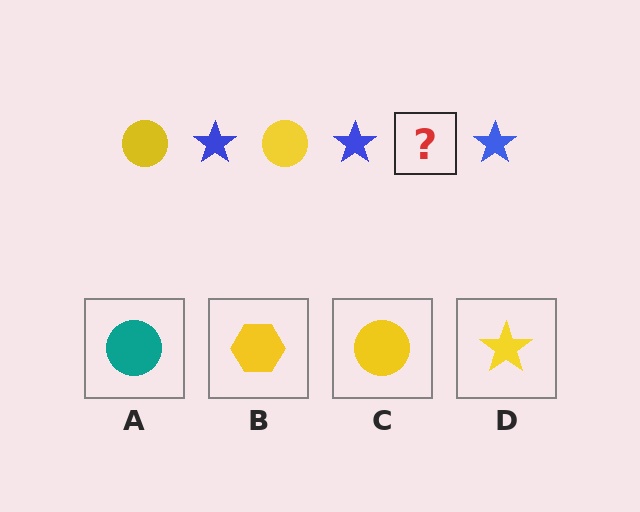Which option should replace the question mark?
Option C.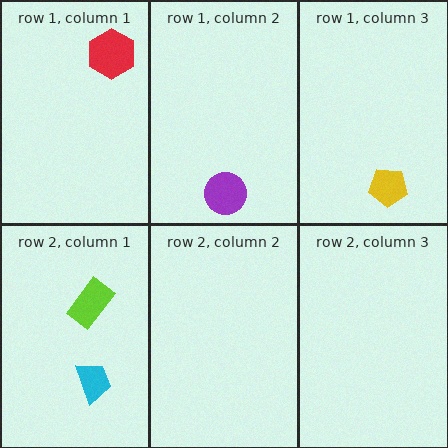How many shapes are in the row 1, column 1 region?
1.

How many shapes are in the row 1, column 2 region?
1.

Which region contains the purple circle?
The row 1, column 2 region.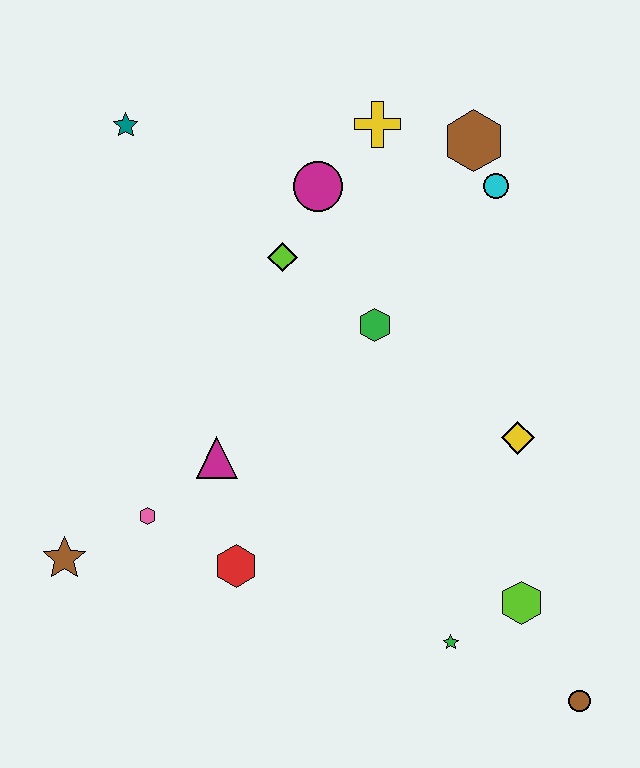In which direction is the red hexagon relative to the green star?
The red hexagon is to the left of the green star.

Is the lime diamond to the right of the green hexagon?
No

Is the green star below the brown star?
Yes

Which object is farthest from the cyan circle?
The brown star is farthest from the cyan circle.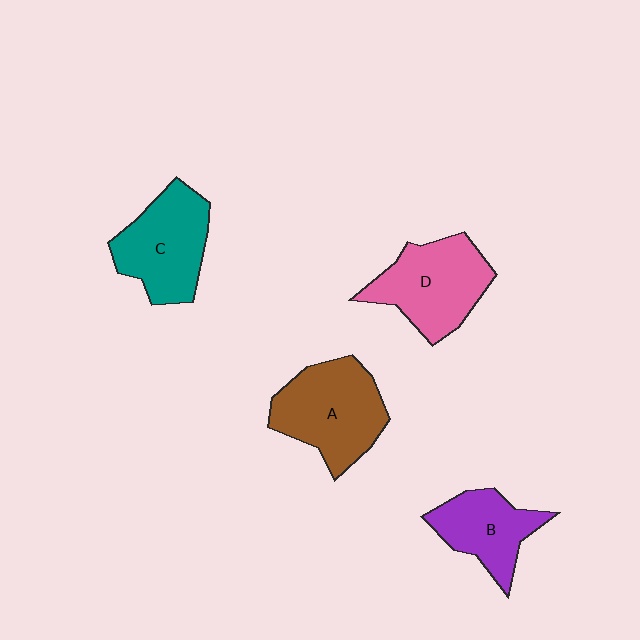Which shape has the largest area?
Shape A (brown).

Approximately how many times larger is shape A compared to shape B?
Approximately 1.4 times.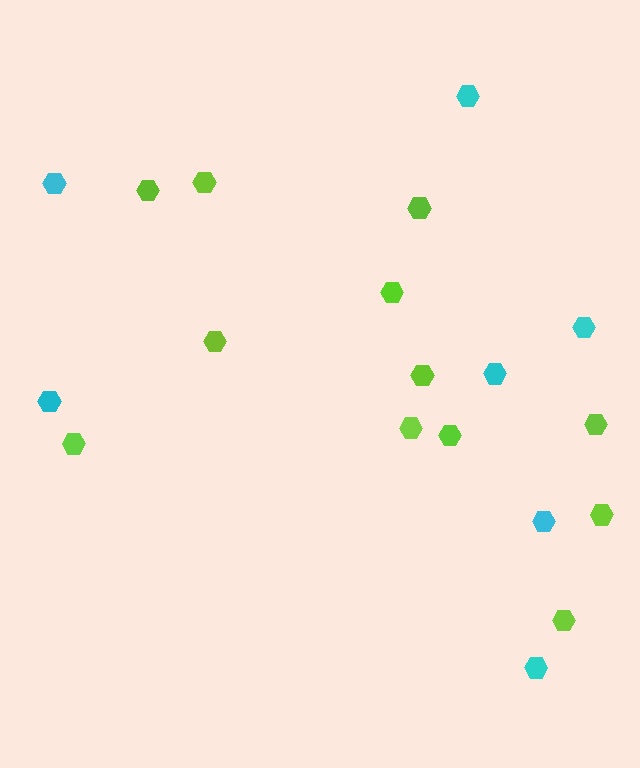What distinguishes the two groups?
There are 2 groups: one group of cyan hexagons (7) and one group of lime hexagons (12).